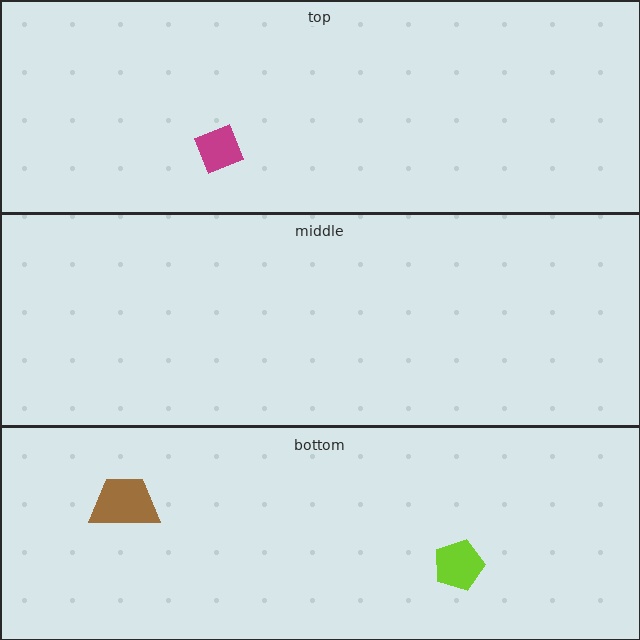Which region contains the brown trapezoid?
The bottom region.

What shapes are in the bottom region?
The brown trapezoid, the lime pentagon.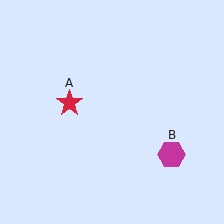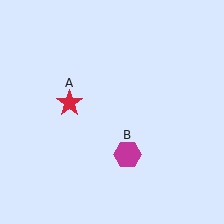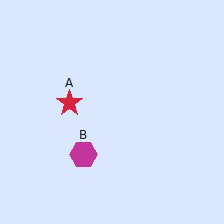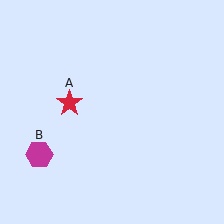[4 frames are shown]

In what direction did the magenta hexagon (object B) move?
The magenta hexagon (object B) moved left.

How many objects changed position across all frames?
1 object changed position: magenta hexagon (object B).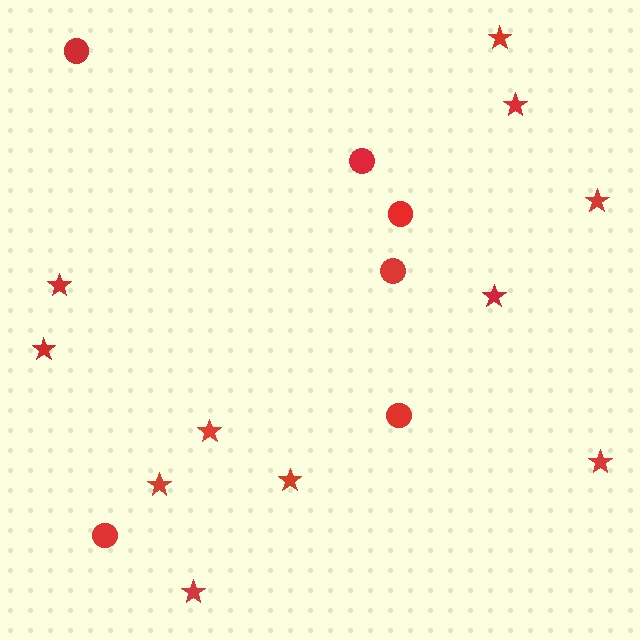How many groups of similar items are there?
There are 2 groups: one group of circles (6) and one group of stars (11).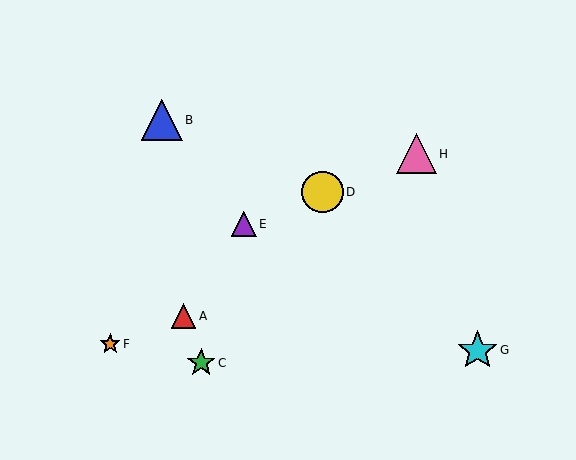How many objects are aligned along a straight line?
3 objects (D, E, H) are aligned along a straight line.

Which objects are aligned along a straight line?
Objects D, E, H are aligned along a straight line.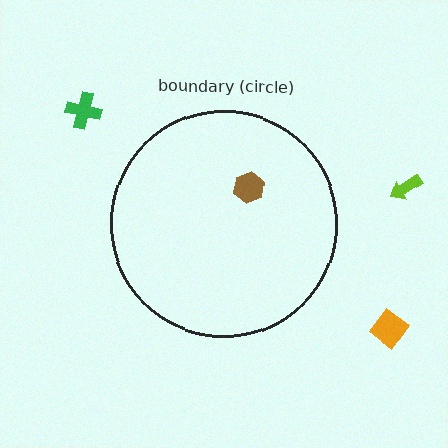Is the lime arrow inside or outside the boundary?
Outside.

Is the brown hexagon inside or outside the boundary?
Inside.